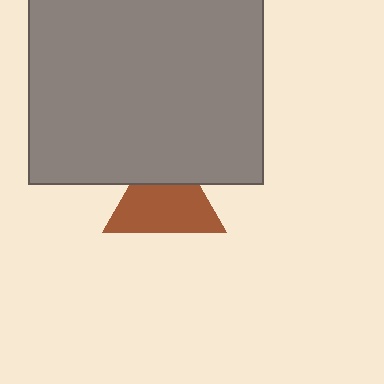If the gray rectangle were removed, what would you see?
You would see the complete brown triangle.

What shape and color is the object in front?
The object in front is a gray rectangle.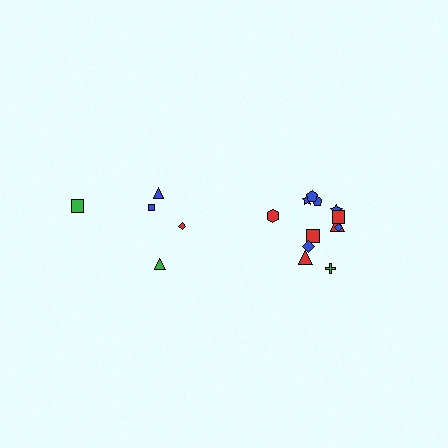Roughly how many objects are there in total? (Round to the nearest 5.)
Roughly 15 objects in total.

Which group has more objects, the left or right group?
The right group.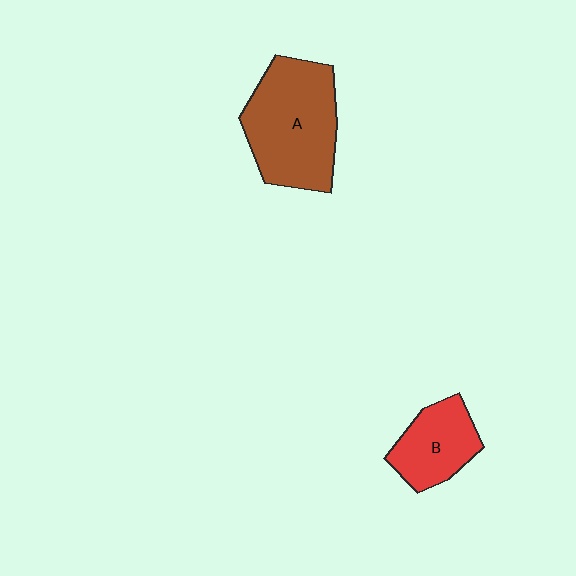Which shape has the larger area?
Shape A (brown).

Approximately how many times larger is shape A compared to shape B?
Approximately 1.8 times.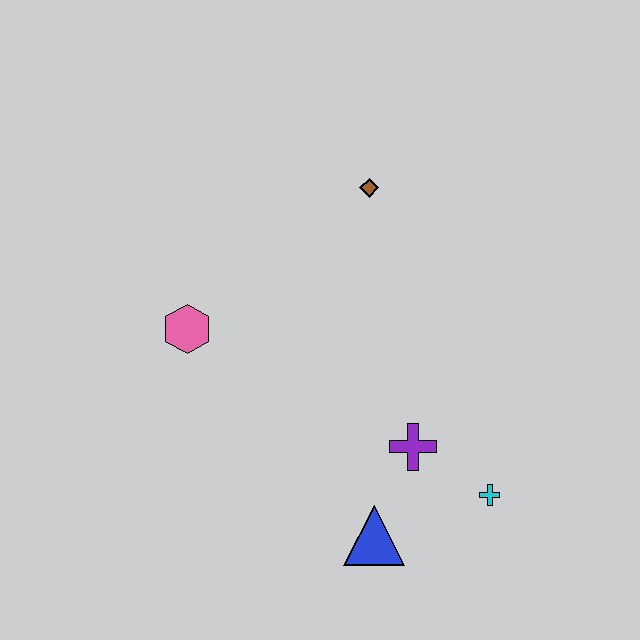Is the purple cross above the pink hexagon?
No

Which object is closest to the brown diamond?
The pink hexagon is closest to the brown diamond.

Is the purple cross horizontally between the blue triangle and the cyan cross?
Yes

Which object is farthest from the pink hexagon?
The cyan cross is farthest from the pink hexagon.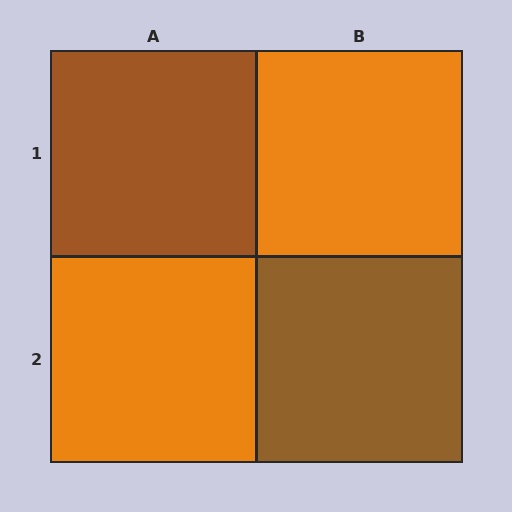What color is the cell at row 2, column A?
Orange.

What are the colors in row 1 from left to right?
Brown, orange.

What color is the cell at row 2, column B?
Brown.